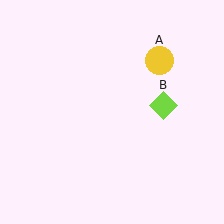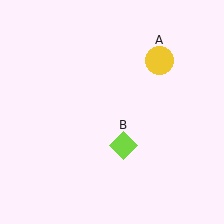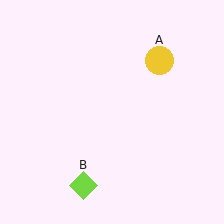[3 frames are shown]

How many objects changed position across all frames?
1 object changed position: lime diamond (object B).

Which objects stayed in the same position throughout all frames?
Yellow circle (object A) remained stationary.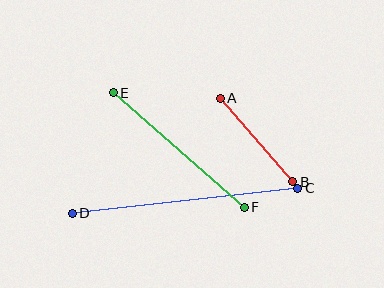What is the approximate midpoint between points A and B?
The midpoint is at approximately (256, 140) pixels.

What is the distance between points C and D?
The distance is approximately 227 pixels.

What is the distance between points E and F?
The distance is approximately 174 pixels.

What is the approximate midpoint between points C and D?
The midpoint is at approximately (185, 201) pixels.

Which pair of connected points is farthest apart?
Points C and D are farthest apart.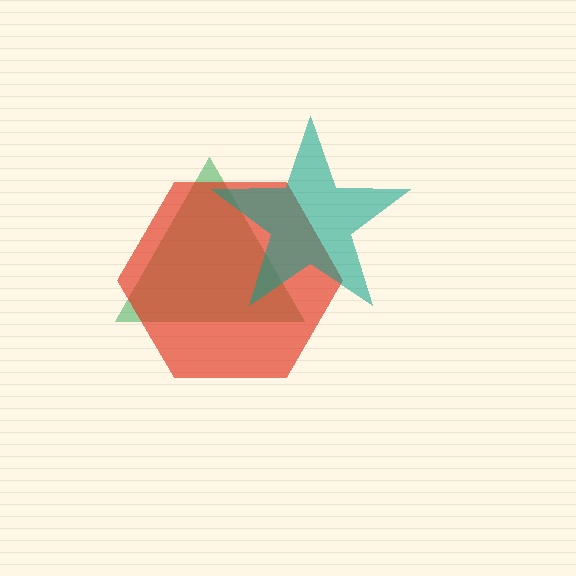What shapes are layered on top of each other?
The layered shapes are: a green triangle, a red hexagon, a teal star.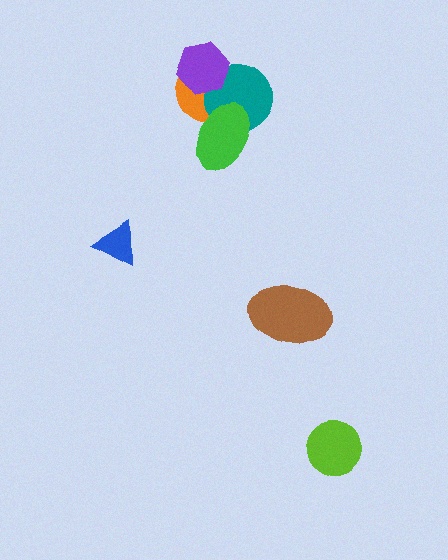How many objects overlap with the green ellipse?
2 objects overlap with the green ellipse.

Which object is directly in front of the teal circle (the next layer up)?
The green ellipse is directly in front of the teal circle.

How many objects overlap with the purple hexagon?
2 objects overlap with the purple hexagon.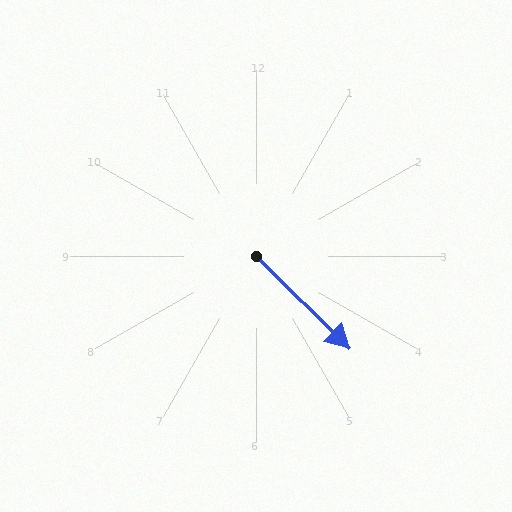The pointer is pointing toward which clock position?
Roughly 4 o'clock.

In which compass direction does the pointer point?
Southeast.